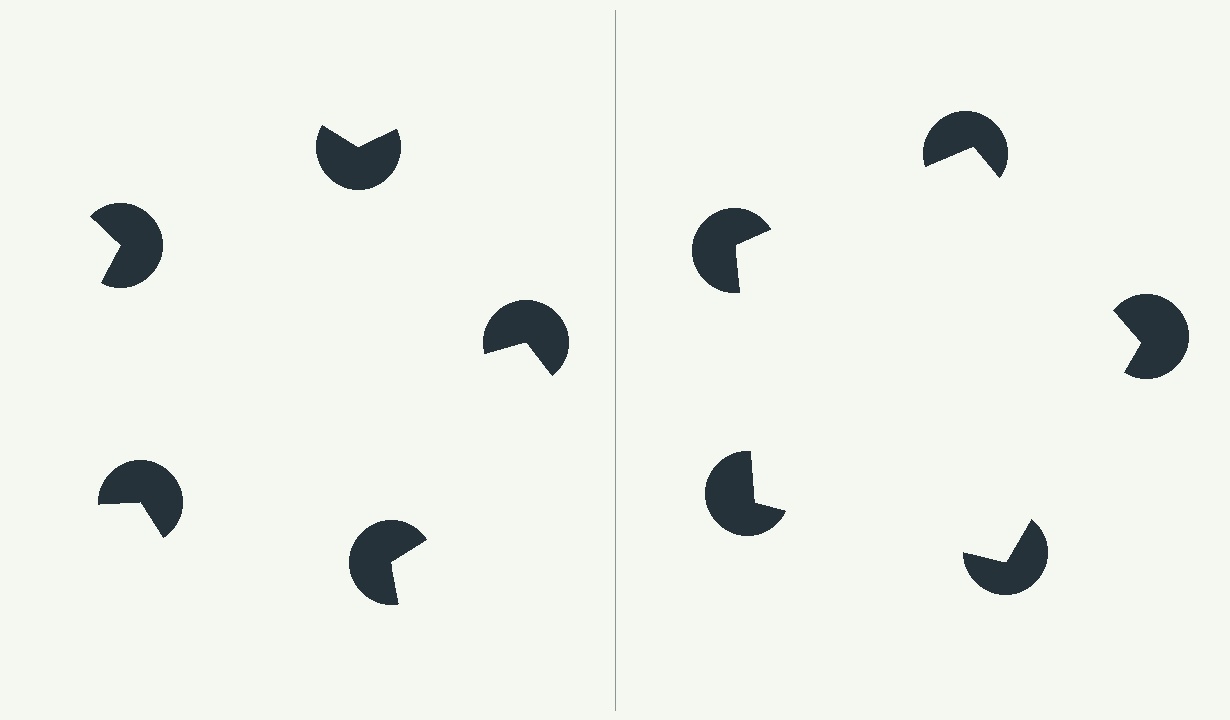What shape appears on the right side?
An illusory pentagon.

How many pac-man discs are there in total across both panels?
10 — 5 on each side.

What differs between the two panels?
The pac-man discs are positioned identically on both sides; only the wedge orientations differ. On the right they align to a pentagon; on the left they are misaligned.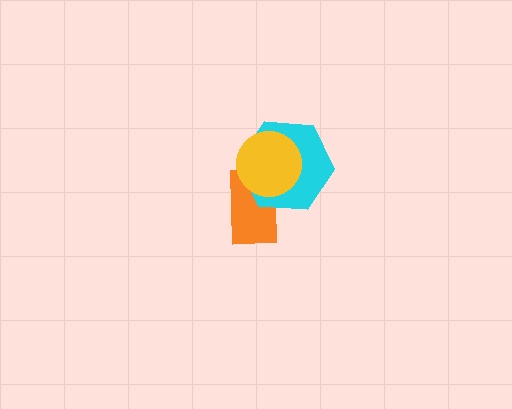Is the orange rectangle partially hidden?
Yes, it is partially covered by another shape.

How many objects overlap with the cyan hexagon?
2 objects overlap with the cyan hexagon.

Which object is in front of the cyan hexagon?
The yellow circle is in front of the cyan hexagon.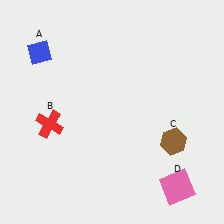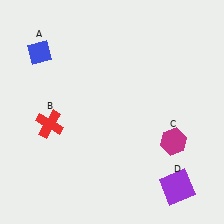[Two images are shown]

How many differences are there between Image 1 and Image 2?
There are 2 differences between the two images.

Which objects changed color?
C changed from brown to magenta. D changed from pink to purple.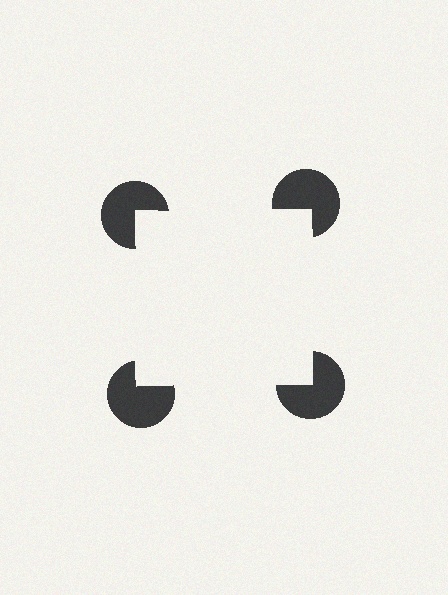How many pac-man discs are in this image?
There are 4 — one at each vertex of the illusory square.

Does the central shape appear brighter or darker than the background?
It typically appears slightly brighter than the background, even though no actual brightness change is drawn.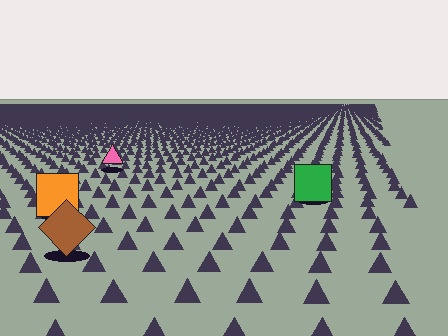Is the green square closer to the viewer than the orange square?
No. The orange square is closer — you can tell from the texture gradient: the ground texture is coarser near it.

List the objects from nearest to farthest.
From nearest to farthest: the brown diamond, the orange square, the green square, the pink triangle.